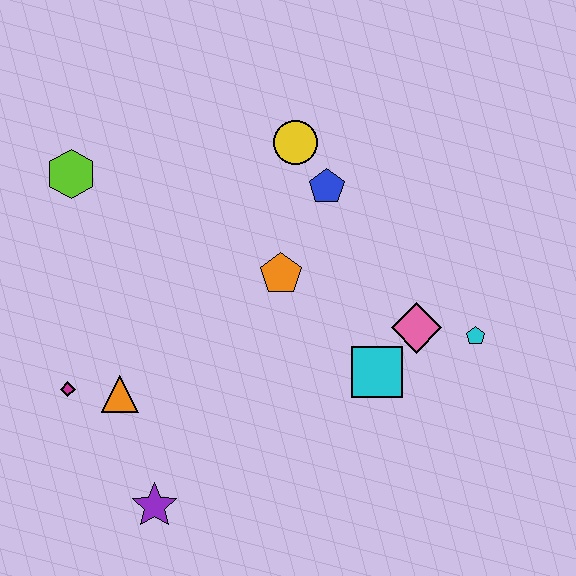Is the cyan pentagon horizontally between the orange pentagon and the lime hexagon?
No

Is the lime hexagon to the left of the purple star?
Yes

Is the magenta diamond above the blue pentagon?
No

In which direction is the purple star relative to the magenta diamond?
The purple star is below the magenta diamond.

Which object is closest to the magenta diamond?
The orange triangle is closest to the magenta diamond.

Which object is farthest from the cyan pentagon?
The lime hexagon is farthest from the cyan pentagon.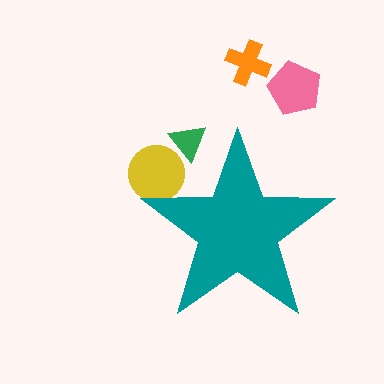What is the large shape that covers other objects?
A teal star.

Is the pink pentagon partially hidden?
No, the pink pentagon is fully visible.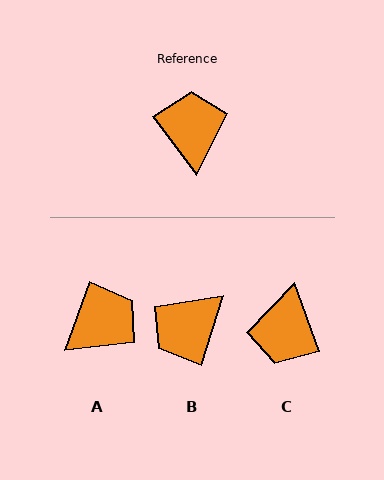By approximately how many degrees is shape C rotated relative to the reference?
Approximately 163 degrees counter-clockwise.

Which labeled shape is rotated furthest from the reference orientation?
C, about 163 degrees away.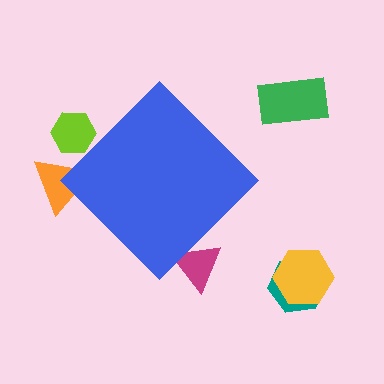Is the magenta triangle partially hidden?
Yes, the magenta triangle is partially hidden behind the blue diamond.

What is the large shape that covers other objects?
A blue diamond.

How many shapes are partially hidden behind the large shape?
3 shapes are partially hidden.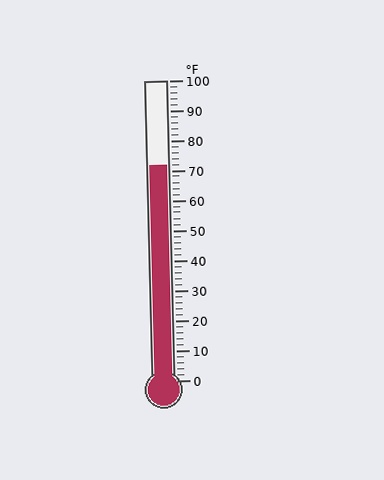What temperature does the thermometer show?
The thermometer shows approximately 72°F.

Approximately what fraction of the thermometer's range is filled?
The thermometer is filled to approximately 70% of its range.